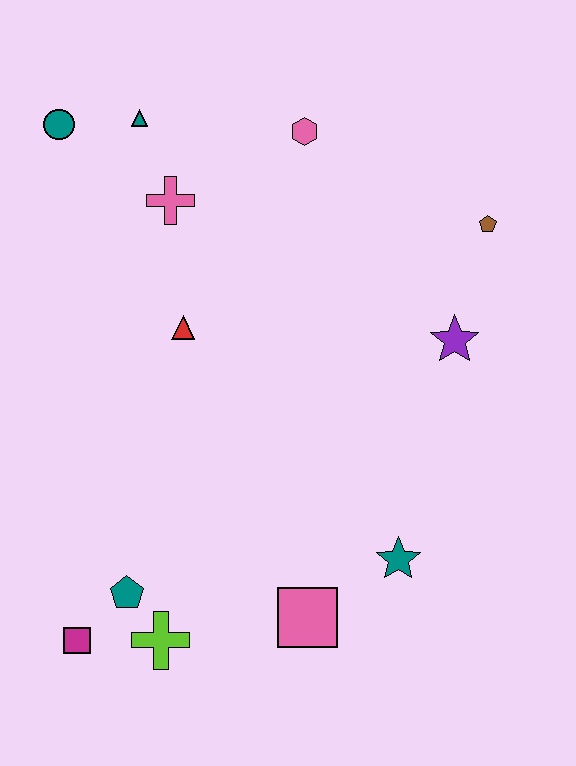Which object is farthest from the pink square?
The teal circle is farthest from the pink square.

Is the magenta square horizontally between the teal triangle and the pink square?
No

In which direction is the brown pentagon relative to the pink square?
The brown pentagon is above the pink square.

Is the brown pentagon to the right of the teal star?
Yes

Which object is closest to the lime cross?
The teal pentagon is closest to the lime cross.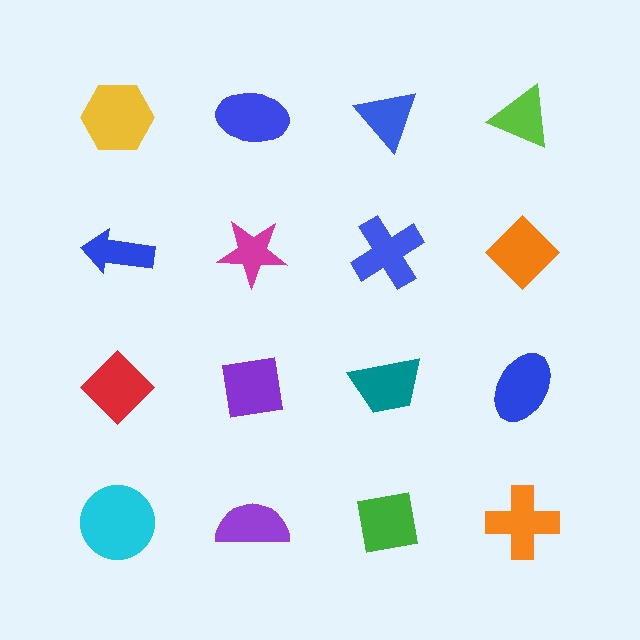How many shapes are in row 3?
4 shapes.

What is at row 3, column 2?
A purple square.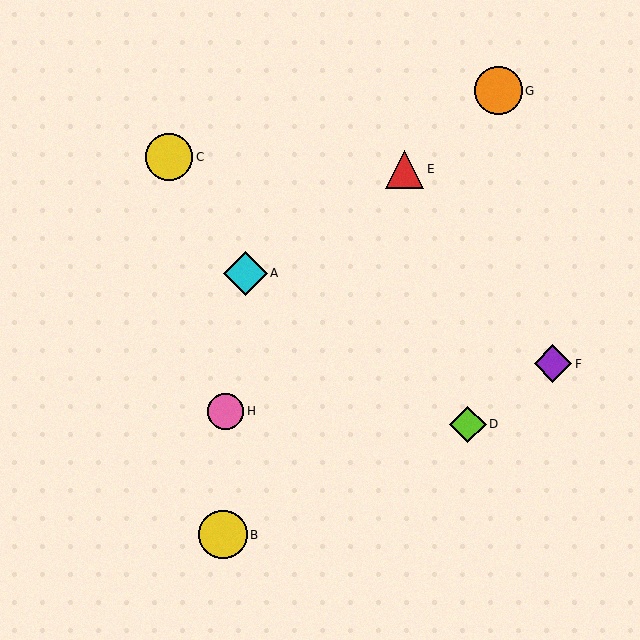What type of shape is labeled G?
Shape G is an orange circle.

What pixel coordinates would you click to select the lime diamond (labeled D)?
Click at (468, 424) to select the lime diamond D.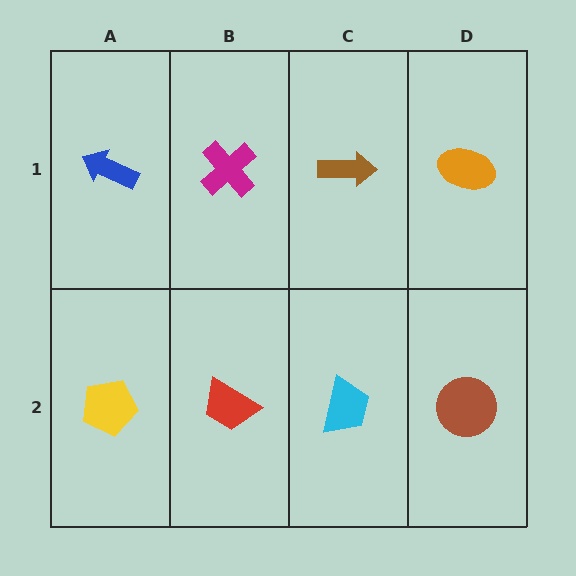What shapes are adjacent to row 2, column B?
A magenta cross (row 1, column B), a yellow pentagon (row 2, column A), a cyan trapezoid (row 2, column C).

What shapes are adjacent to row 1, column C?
A cyan trapezoid (row 2, column C), a magenta cross (row 1, column B), an orange ellipse (row 1, column D).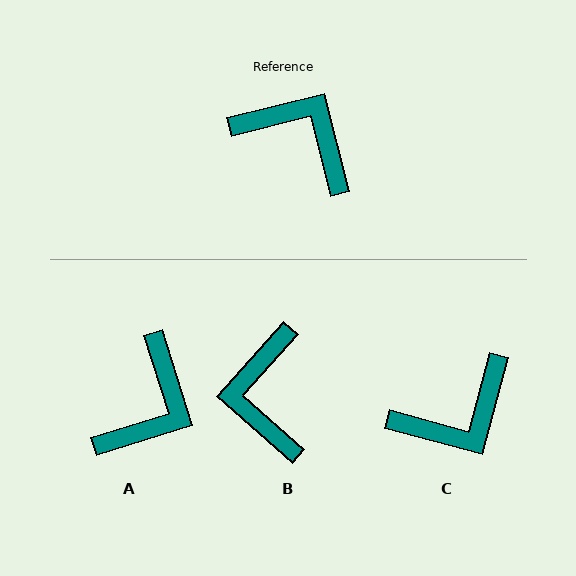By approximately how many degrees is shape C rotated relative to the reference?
Approximately 119 degrees clockwise.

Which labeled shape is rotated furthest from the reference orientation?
B, about 124 degrees away.